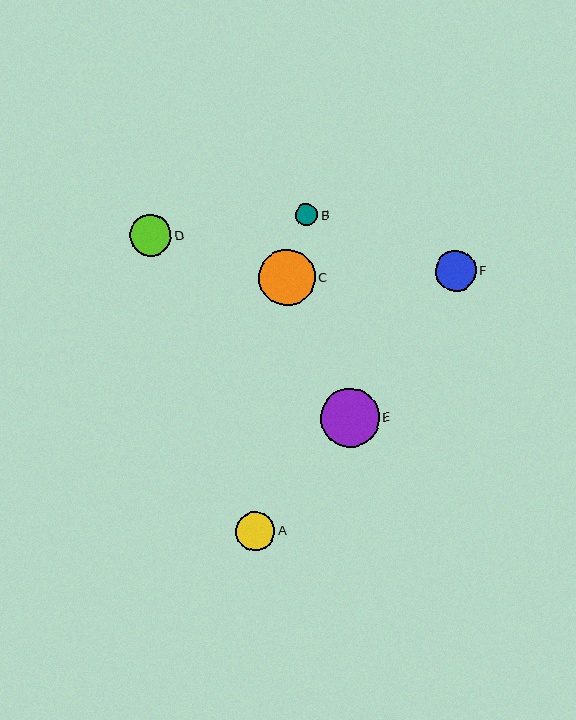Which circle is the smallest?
Circle B is the smallest with a size of approximately 23 pixels.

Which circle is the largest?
Circle E is the largest with a size of approximately 59 pixels.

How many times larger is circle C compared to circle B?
Circle C is approximately 2.5 times the size of circle B.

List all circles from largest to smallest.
From largest to smallest: E, C, D, F, A, B.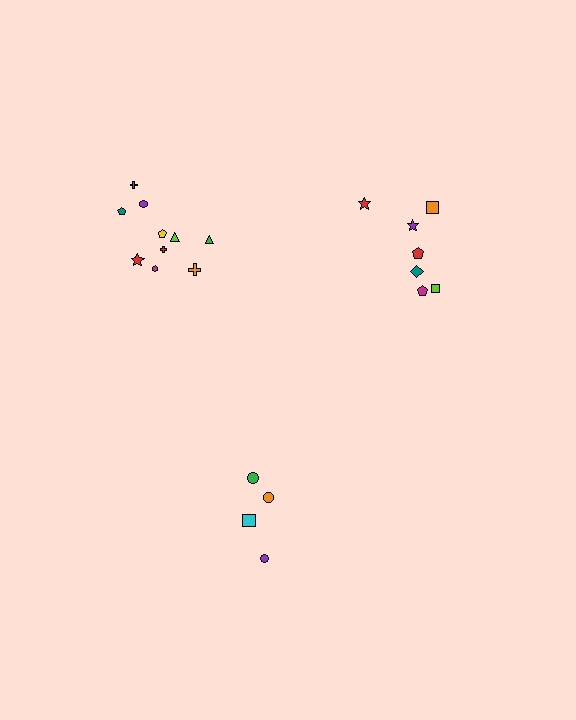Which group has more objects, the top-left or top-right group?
The top-left group.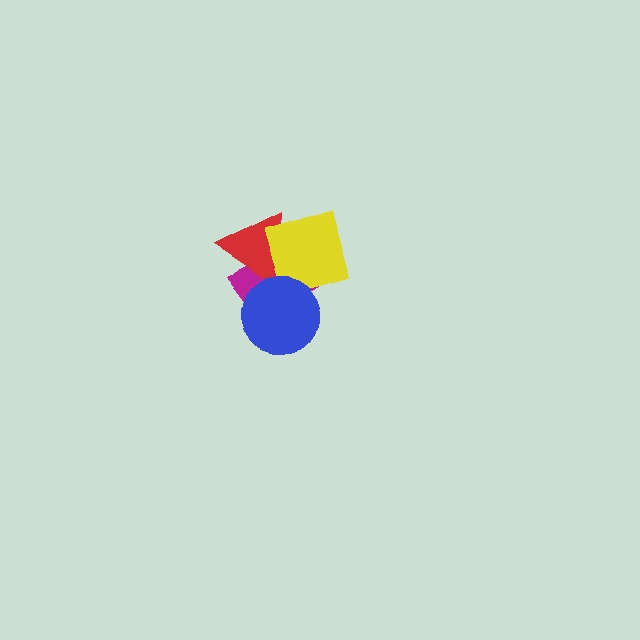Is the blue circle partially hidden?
No, no other shape covers it.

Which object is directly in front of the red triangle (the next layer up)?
The yellow square is directly in front of the red triangle.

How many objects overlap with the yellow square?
2 objects overlap with the yellow square.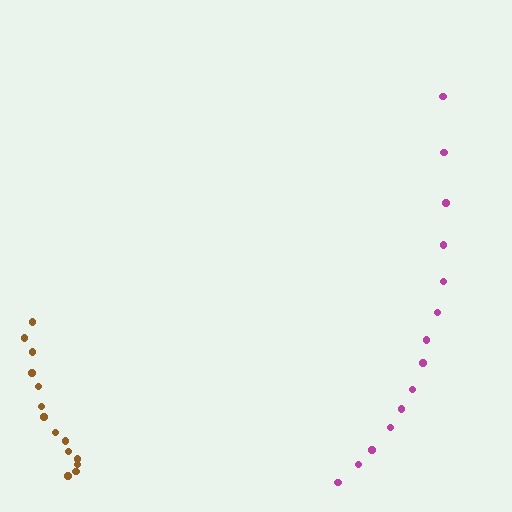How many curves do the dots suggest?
There are 2 distinct paths.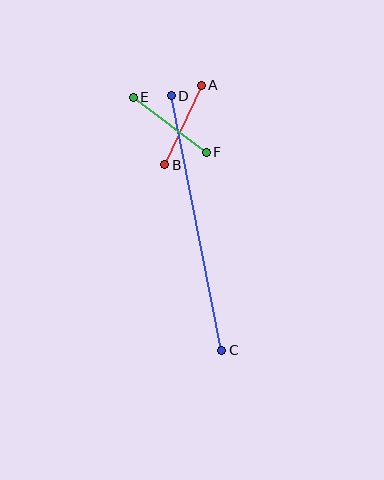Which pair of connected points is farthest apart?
Points C and D are farthest apart.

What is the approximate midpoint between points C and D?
The midpoint is at approximately (196, 223) pixels.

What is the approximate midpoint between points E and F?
The midpoint is at approximately (170, 125) pixels.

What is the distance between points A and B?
The distance is approximately 87 pixels.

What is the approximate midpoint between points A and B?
The midpoint is at approximately (183, 125) pixels.